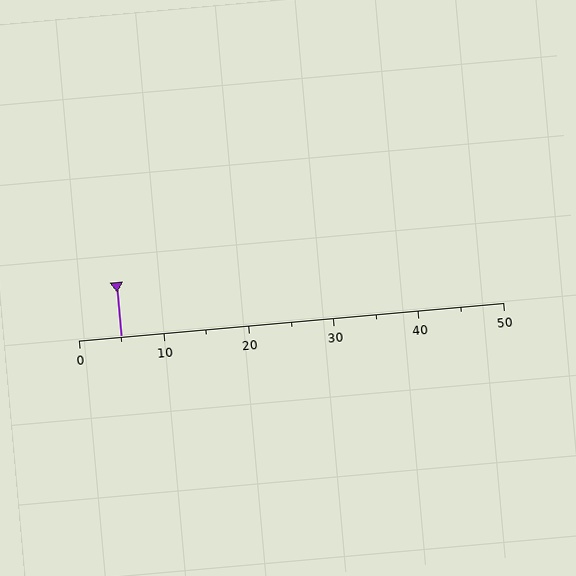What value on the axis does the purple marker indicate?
The marker indicates approximately 5.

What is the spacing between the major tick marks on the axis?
The major ticks are spaced 10 apart.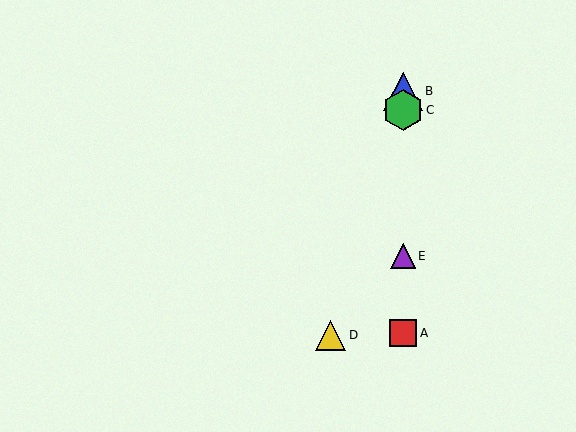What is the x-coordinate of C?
Object C is at x≈403.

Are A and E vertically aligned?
Yes, both are at x≈403.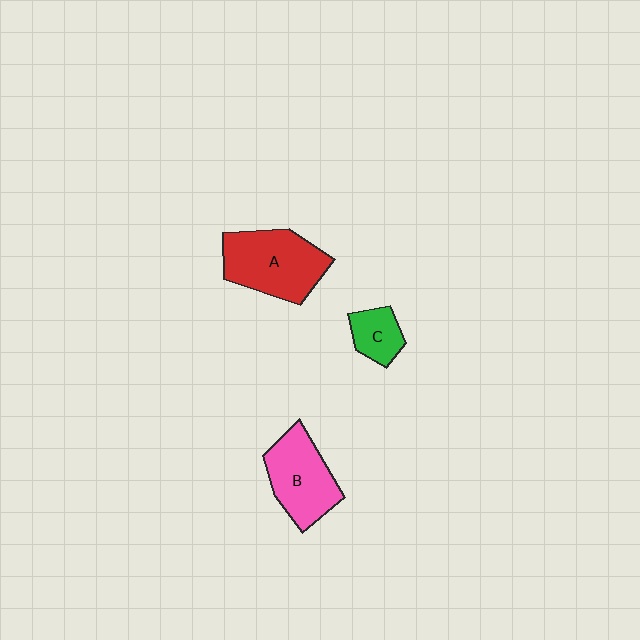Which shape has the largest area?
Shape A (red).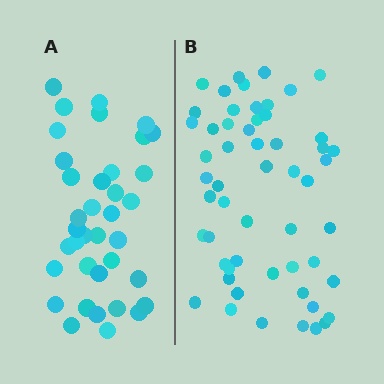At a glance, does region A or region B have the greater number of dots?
Region B (the right region) has more dots.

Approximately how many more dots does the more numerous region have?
Region B has approximately 20 more dots than region A.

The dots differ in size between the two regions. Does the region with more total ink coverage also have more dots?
No. Region A has more total ink coverage because its dots are larger, but region B actually contains more individual dots. Total area can be misleading — the number of items is what matters here.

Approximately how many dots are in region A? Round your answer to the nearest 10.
About 40 dots. (The exact count is 37, which rounds to 40.)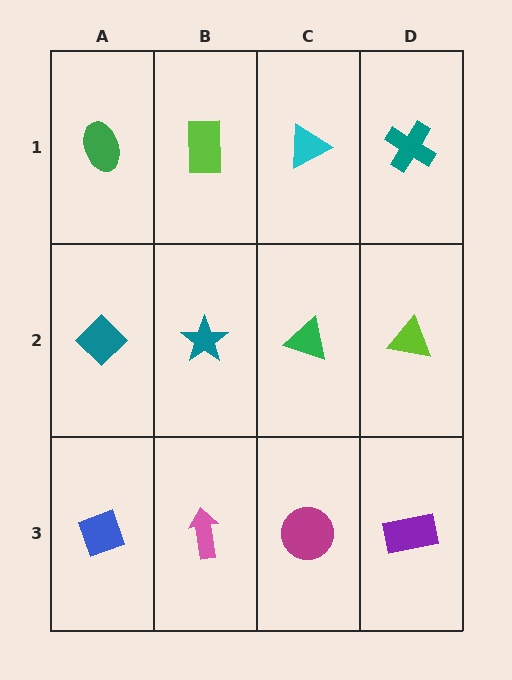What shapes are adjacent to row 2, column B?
A lime rectangle (row 1, column B), a pink arrow (row 3, column B), a teal diamond (row 2, column A), a green triangle (row 2, column C).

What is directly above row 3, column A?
A teal diamond.